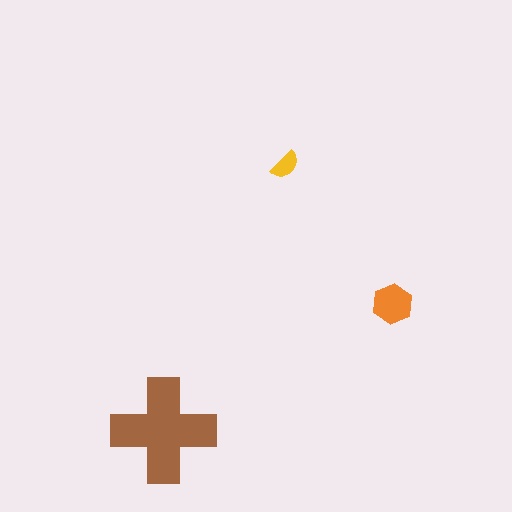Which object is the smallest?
The yellow semicircle.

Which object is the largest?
The brown cross.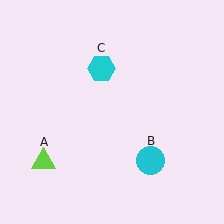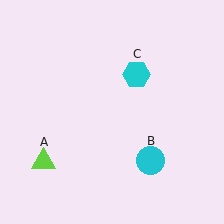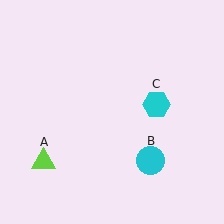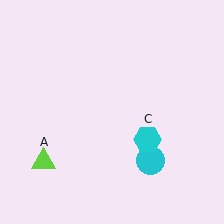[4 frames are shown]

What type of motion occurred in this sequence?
The cyan hexagon (object C) rotated clockwise around the center of the scene.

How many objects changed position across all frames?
1 object changed position: cyan hexagon (object C).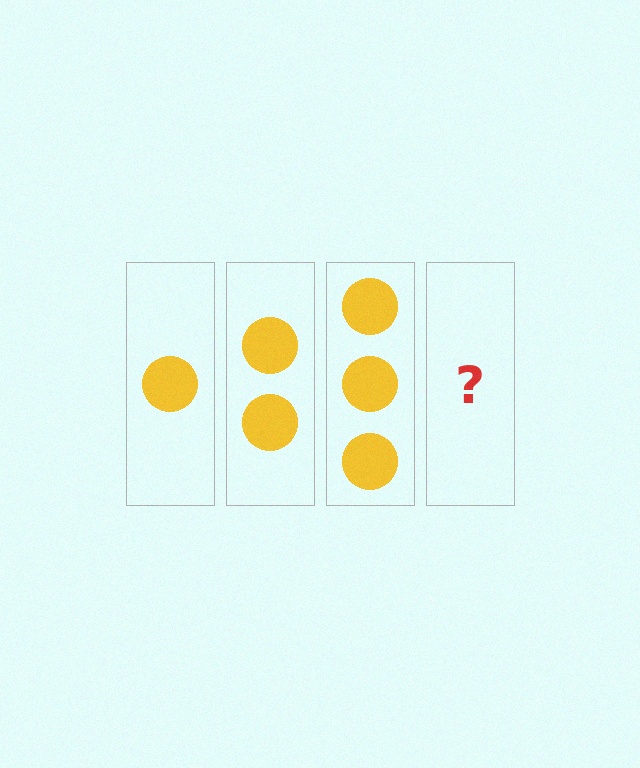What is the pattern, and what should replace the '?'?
The pattern is that each step adds one more circle. The '?' should be 4 circles.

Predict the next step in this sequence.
The next step is 4 circles.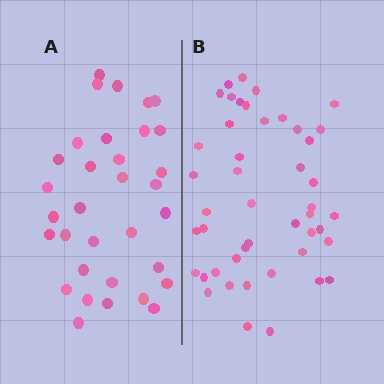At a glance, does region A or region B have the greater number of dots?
Region B (the right region) has more dots.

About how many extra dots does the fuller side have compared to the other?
Region B has approximately 15 more dots than region A.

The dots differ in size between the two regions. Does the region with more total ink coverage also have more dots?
No. Region A has more total ink coverage because its dots are larger, but region B actually contains more individual dots. Total area can be misleading — the number of items is what matters here.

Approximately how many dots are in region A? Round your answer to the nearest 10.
About 30 dots. (The exact count is 33, which rounds to 30.)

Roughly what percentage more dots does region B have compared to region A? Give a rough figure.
About 40% more.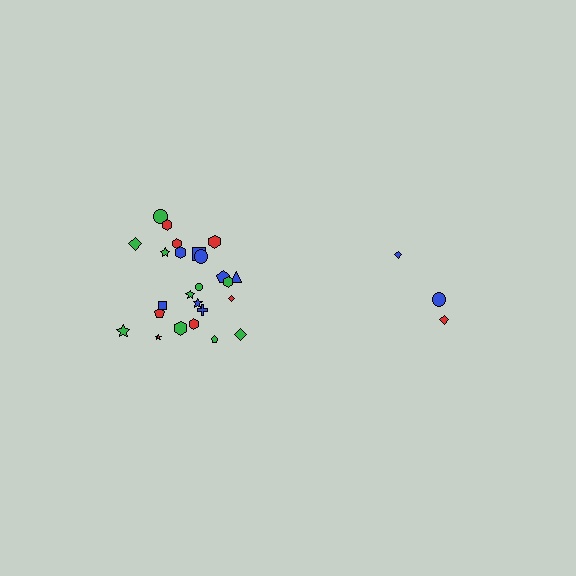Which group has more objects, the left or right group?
The left group.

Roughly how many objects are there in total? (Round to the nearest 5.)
Roughly 30 objects in total.